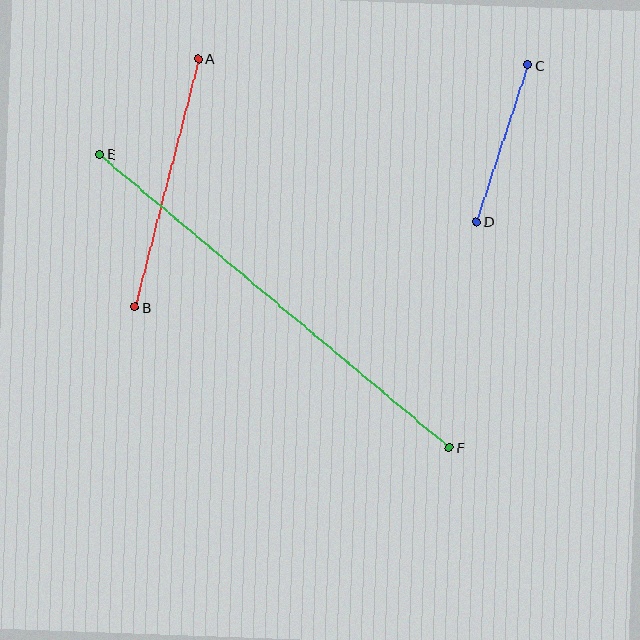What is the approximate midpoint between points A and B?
The midpoint is at approximately (167, 183) pixels.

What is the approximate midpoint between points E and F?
The midpoint is at approximately (275, 301) pixels.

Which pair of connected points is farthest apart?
Points E and F are farthest apart.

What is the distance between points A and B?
The distance is approximately 257 pixels.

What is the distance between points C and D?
The distance is approximately 165 pixels.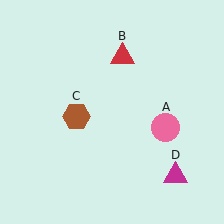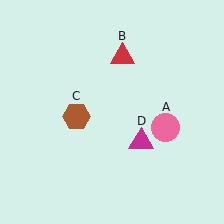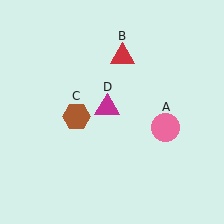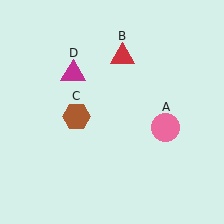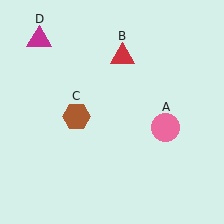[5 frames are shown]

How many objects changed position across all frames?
1 object changed position: magenta triangle (object D).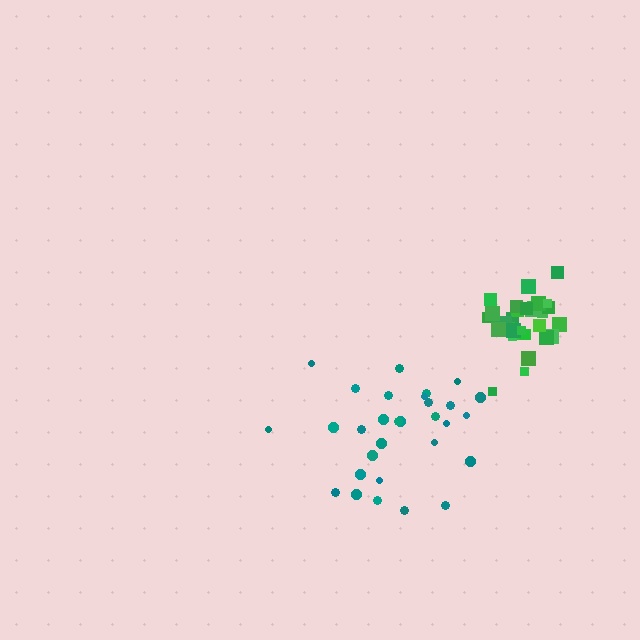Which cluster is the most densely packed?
Green.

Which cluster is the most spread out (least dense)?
Teal.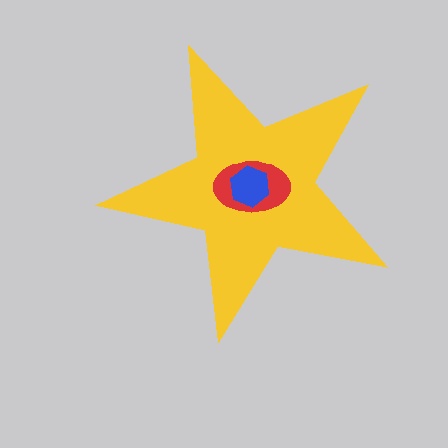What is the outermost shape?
The yellow star.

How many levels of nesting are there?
3.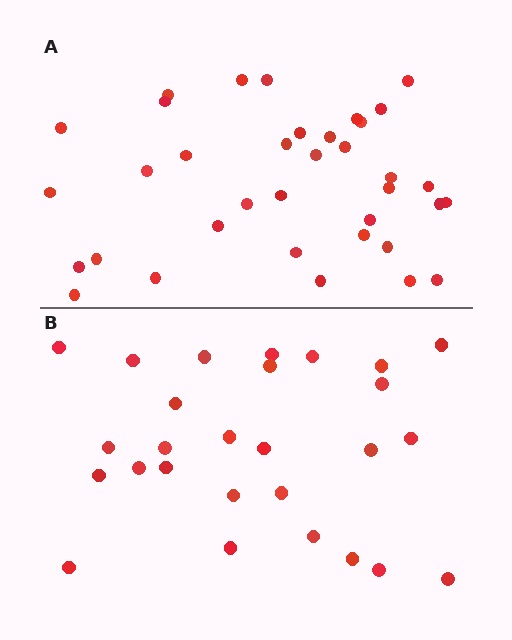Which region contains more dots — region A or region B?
Region A (the top region) has more dots.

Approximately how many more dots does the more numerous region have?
Region A has roughly 8 or so more dots than region B.